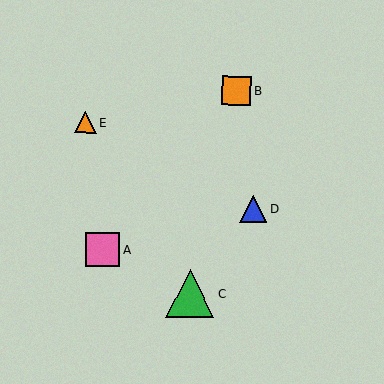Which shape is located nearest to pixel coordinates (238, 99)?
The orange square (labeled B) at (237, 91) is nearest to that location.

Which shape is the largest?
The green triangle (labeled C) is the largest.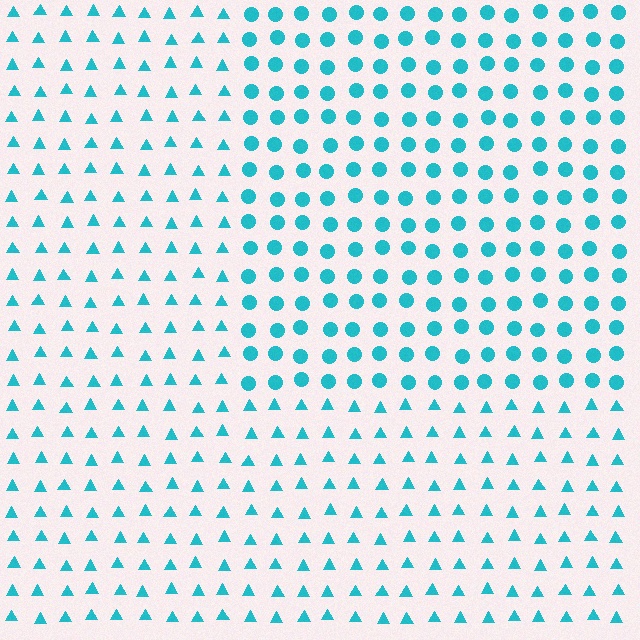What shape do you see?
I see a rectangle.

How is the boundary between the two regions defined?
The boundary is defined by a change in element shape: circles inside vs. triangles outside. All elements share the same color and spacing.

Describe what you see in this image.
The image is filled with small cyan elements arranged in a uniform grid. A rectangle-shaped region contains circles, while the surrounding area contains triangles. The boundary is defined purely by the change in element shape.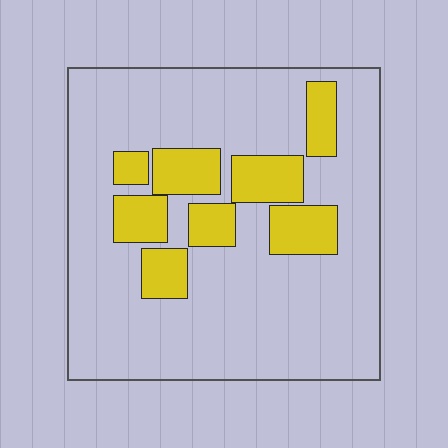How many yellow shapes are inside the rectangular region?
8.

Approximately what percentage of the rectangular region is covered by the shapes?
Approximately 20%.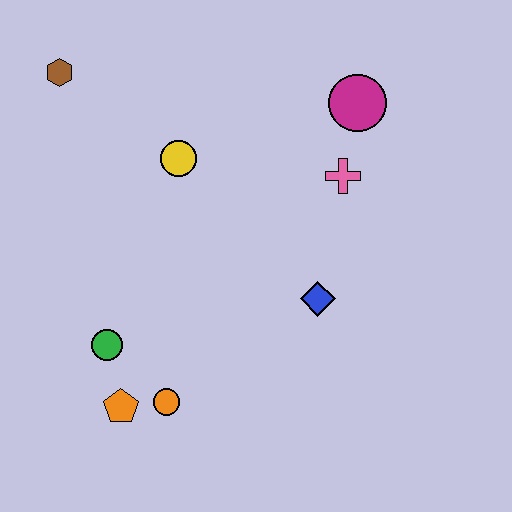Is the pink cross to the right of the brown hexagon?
Yes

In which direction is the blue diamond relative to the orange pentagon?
The blue diamond is to the right of the orange pentagon.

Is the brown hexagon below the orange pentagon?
No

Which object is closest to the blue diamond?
The pink cross is closest to the blue diamond.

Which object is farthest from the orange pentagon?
The magenta circle is farthest from the orange pentagon.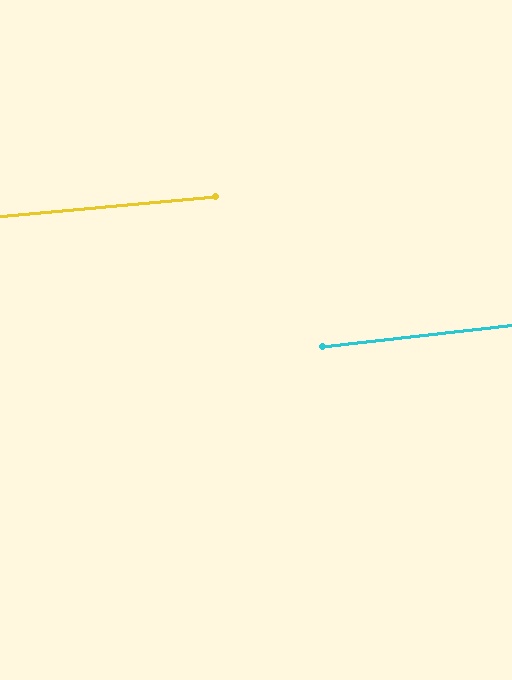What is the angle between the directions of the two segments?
Approximately 1 degree.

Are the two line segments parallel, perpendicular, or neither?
Parallel — their directions differ by only 1.3°.